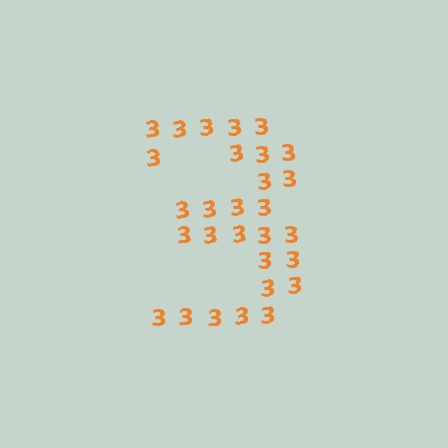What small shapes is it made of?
It is made of small digit 3's.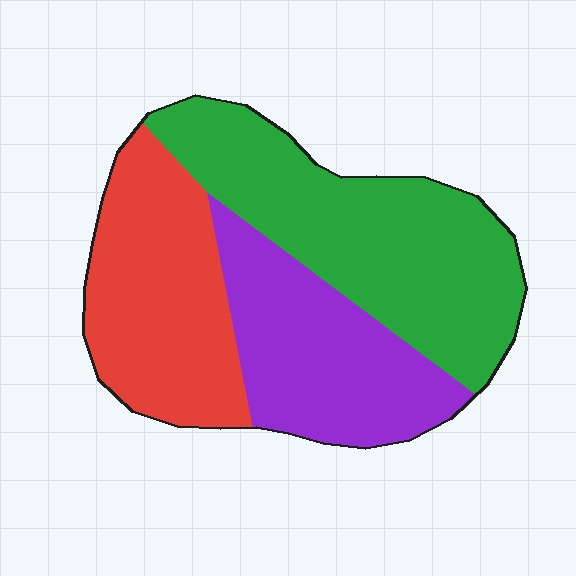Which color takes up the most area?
Green, at roughly 40%.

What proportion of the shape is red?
Red takes up between a sixth and a third of the shape.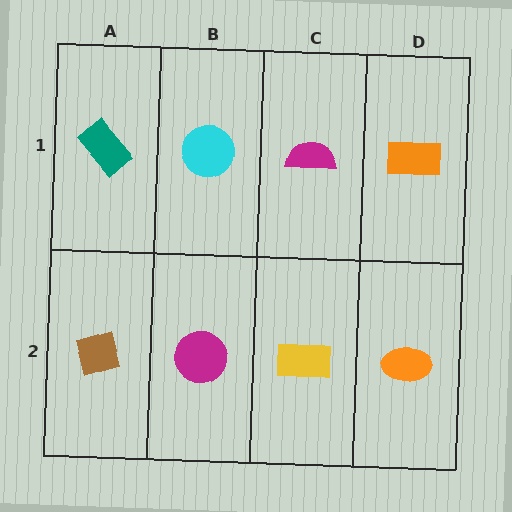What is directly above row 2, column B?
A cyan circle.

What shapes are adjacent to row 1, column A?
A brown diamond (row 2, column A), a cyan circle (row 1, column B).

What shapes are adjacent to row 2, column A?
A teal rectangle (row 1, column A), a magenta circle (row 2, column B).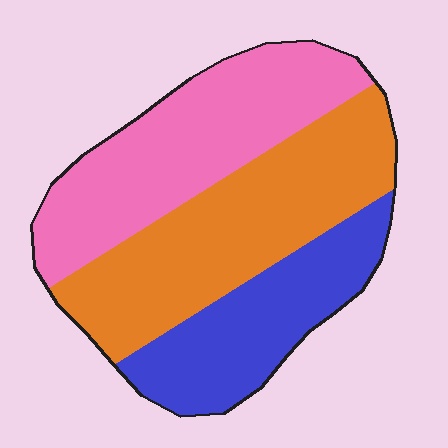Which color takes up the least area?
Blue, at roughly 25%.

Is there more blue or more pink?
Pink.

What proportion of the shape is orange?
Orange covers about 40% of the shape.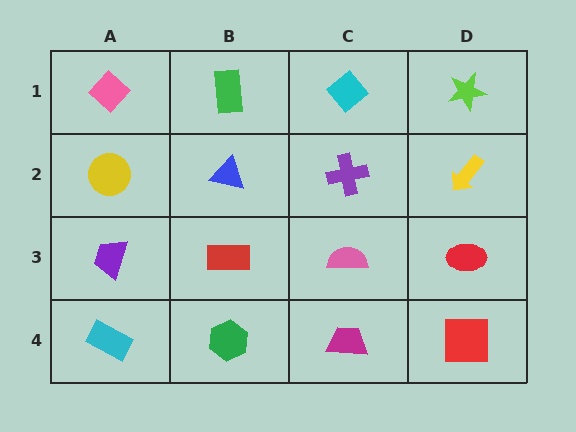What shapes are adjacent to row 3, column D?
A yellow arrow (row 2, column D), a red square (row 4, column D), a pink semicircle (row 3, column C).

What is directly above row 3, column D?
A yellow arrow.